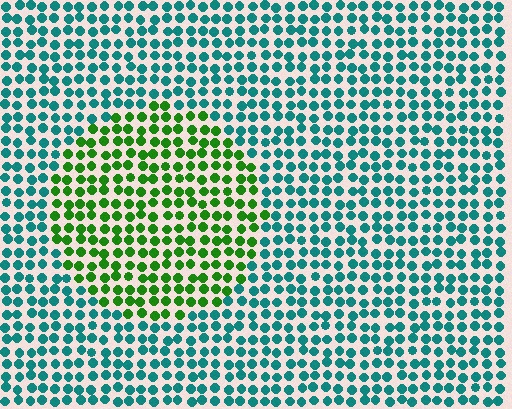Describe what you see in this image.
The image is filled with small teal elements in a uniform arrangement. A circle-shaped region is visible where the elements are tinted to a slightly different hue, forming a subtle color boundary.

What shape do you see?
I see a circle.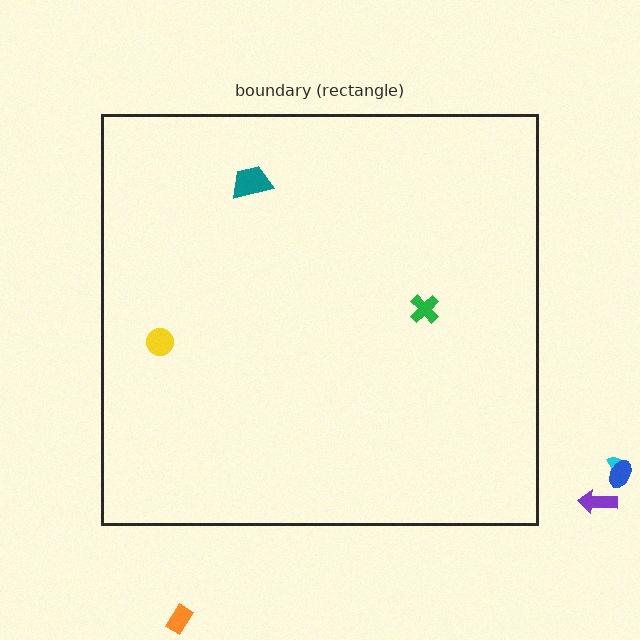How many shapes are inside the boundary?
3 inside, 4 outside.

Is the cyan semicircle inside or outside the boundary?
Outside.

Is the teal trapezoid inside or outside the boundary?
Inside.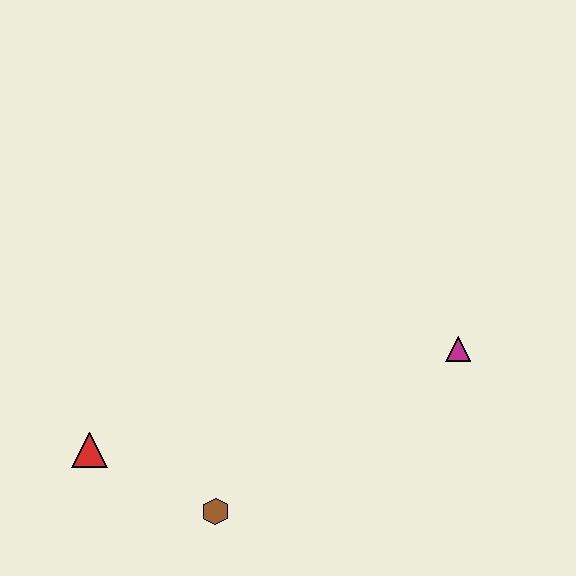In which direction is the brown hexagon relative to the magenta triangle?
The brown hexagon is to the left of the magenta triangle.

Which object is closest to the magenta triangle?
The brown hexagon is closest to the magenta triangle.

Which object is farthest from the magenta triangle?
The red triangle is farthest from the magenta triangle.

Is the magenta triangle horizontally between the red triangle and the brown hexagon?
No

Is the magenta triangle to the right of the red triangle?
Yes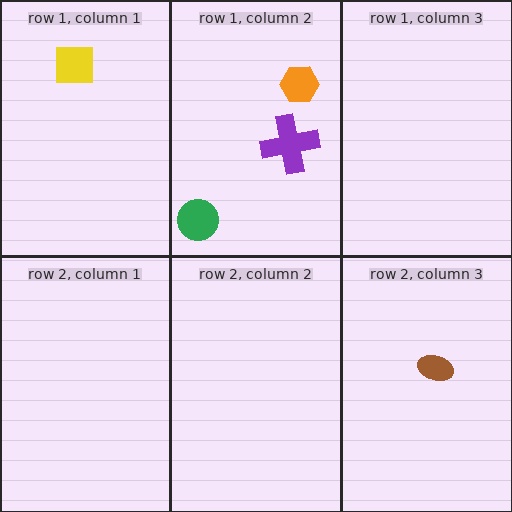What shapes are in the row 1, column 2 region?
The green circle, the orange hexagon, the purple cross.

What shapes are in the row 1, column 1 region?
The yellow square.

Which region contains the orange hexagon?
The row 1, column 2 region.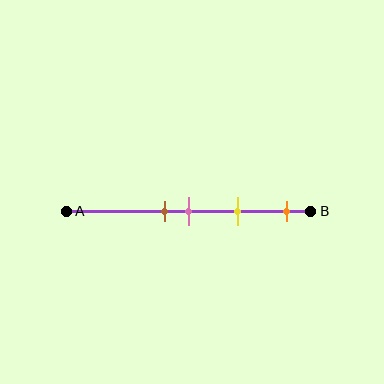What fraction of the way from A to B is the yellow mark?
The yellow mark is approximately 70% (0.7) of the way from A to B.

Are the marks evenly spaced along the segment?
No, the marks are not evenly spaced.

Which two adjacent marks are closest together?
The brown and pink marks are the closest adjacent pair.